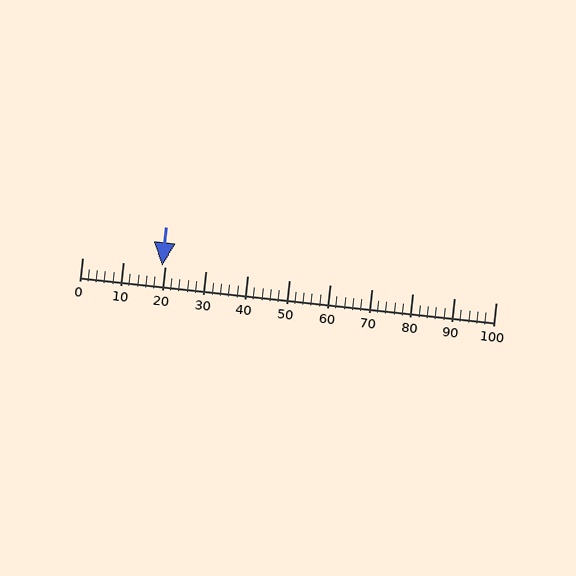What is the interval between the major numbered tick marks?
The major tick marks are spaced 10 units apart.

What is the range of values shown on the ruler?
The ruler shows values from 0 to 100.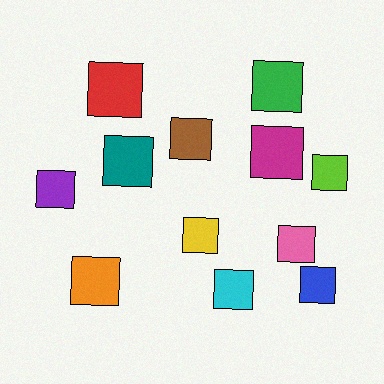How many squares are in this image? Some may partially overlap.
There are 12 squares.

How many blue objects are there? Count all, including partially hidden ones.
There is 1 blue object.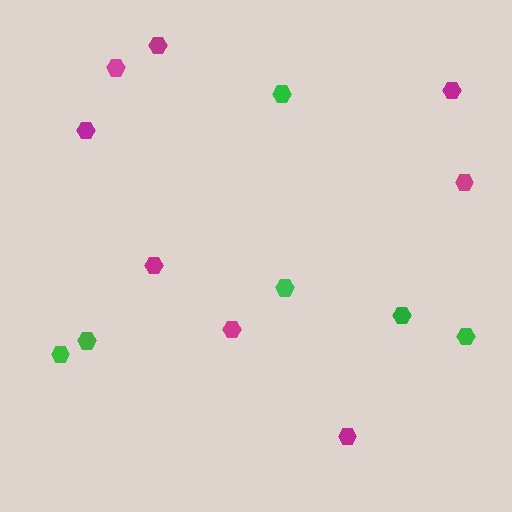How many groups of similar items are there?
There are 2 groups: one group of green hexagons (6) and one group of magenta hexagons (8).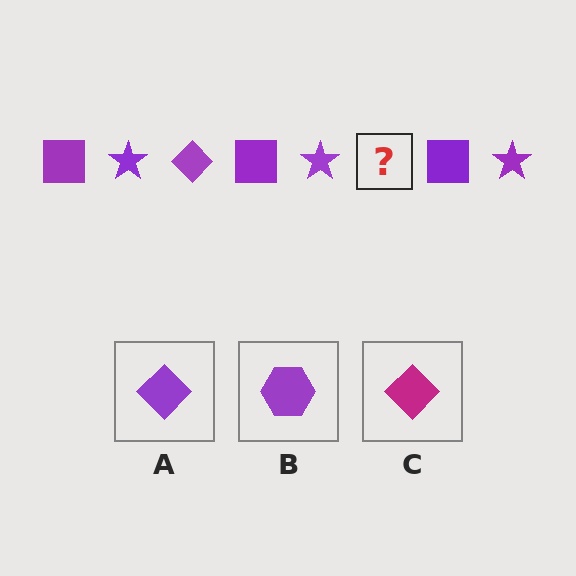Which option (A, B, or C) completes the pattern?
A.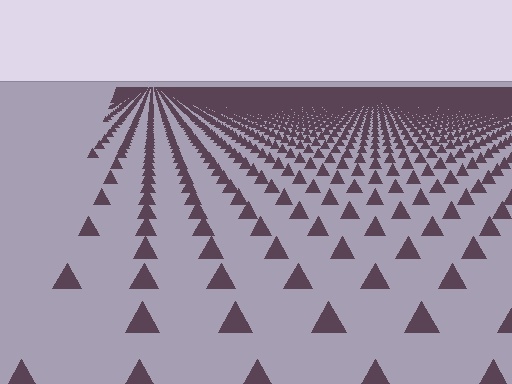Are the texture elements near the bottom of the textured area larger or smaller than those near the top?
Larger. Near the bottom, elements are closer to the viewer and appear at a bigger on-screen size.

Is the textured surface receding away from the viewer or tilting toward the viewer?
The surface is receding away from the viewer. Texture elements get smaller and denser toward the top.